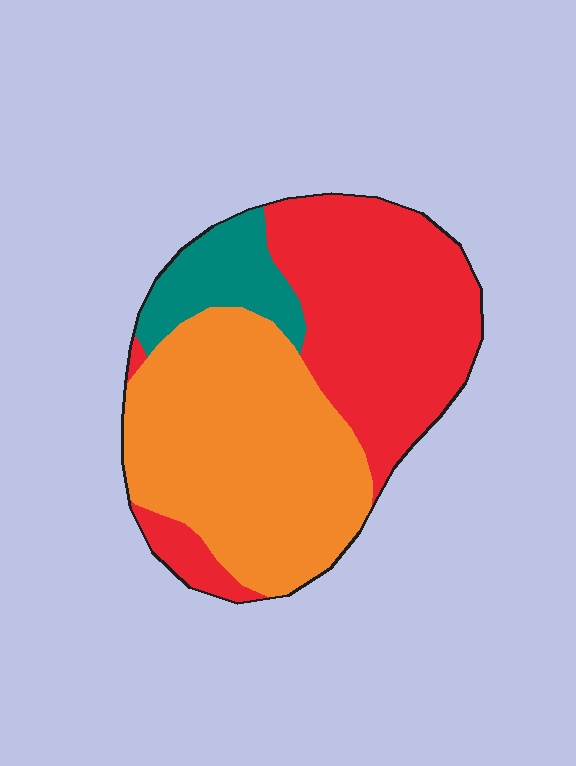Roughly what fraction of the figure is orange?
Orange takes up about one half (1/2) of the figure.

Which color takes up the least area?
Teal, at roughly 10%.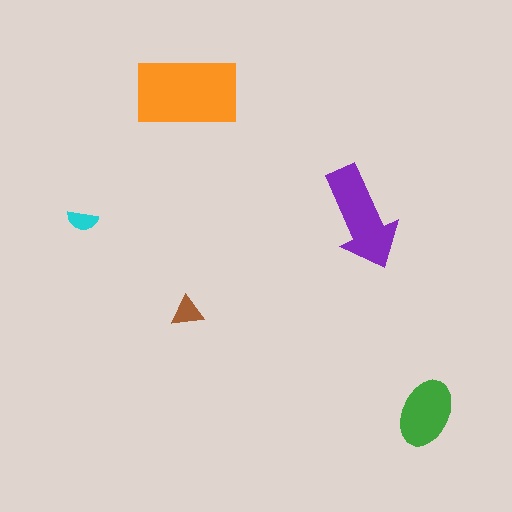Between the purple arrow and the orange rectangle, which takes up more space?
The orange rectangle.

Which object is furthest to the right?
The green ellipse is rightmost.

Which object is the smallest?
The cyan semicircle.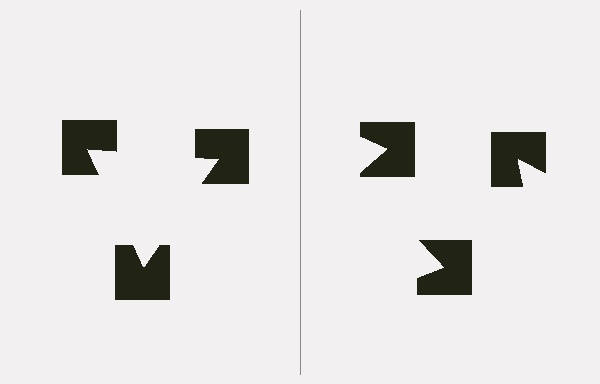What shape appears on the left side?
An illusory triangle.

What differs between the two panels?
The notched squares are positioned identically on both sides; only the wedge orientations differ. On the left they align to a triangle; on the right they are misaligned.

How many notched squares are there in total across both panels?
6 — 3 on each side.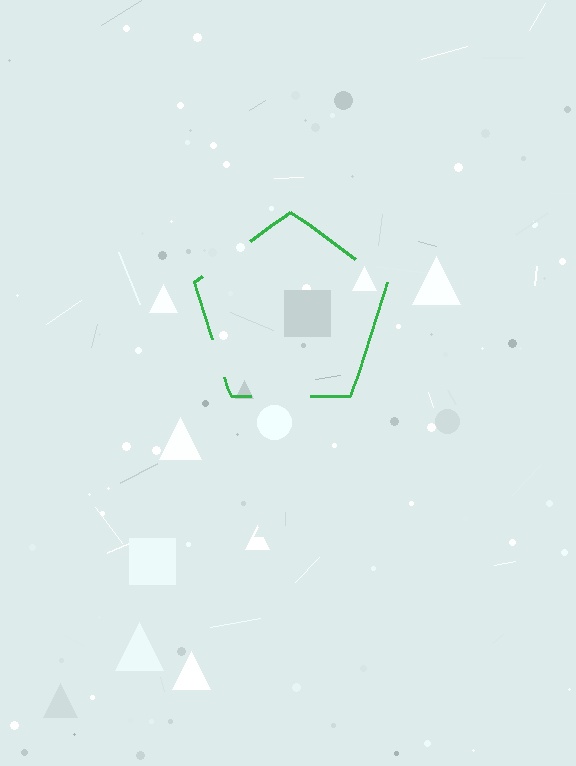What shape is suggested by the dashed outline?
The dashed outline suggests a pentagon.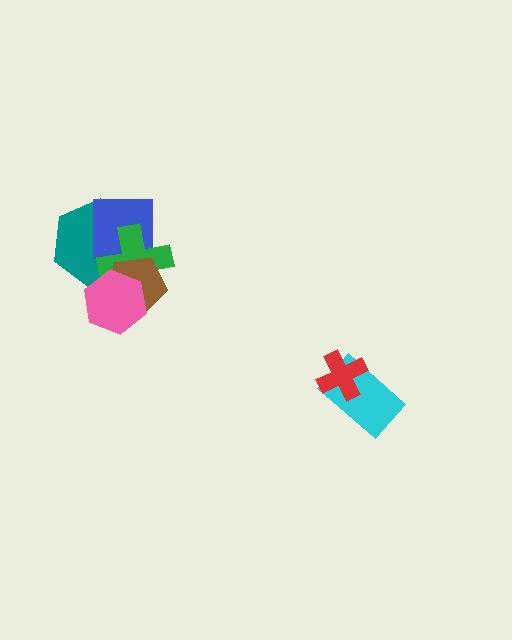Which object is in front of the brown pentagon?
The pink hexagon is in front of the brown pentagon.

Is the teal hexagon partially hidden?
Yes, it is partially covered by another shape.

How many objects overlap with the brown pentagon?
3 objects overlap with the brown pentagon.